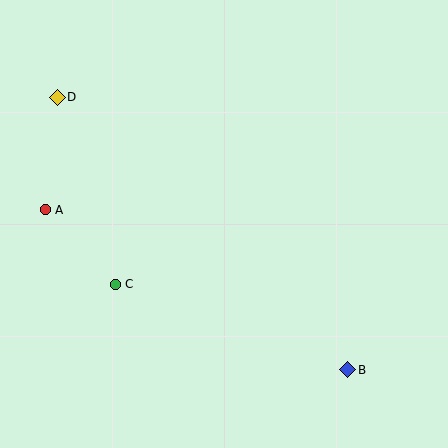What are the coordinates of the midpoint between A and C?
The midpoint between A and C is at (80, 247).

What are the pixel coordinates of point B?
Point B is at (348, 370).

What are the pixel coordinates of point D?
Point D is at (57, 97).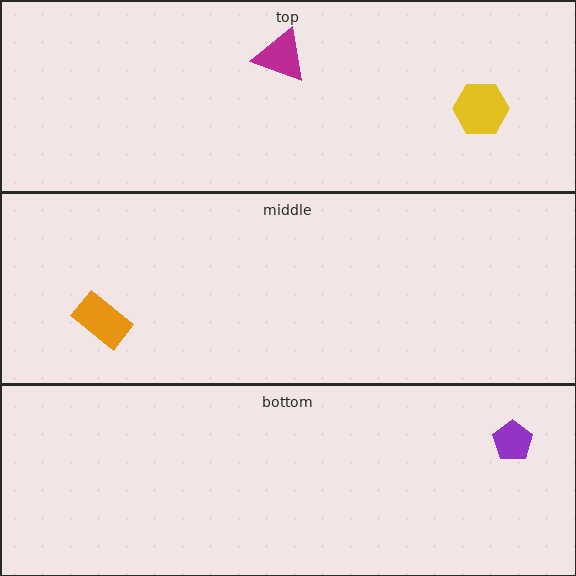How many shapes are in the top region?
2.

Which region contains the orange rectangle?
The middle region.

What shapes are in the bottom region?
The purple pentagon.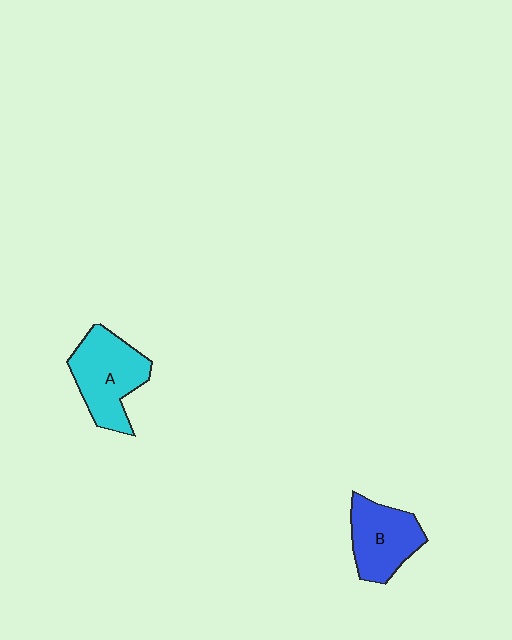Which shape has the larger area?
Shape A (cyan).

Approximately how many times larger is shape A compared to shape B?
Approximately 1.2 times.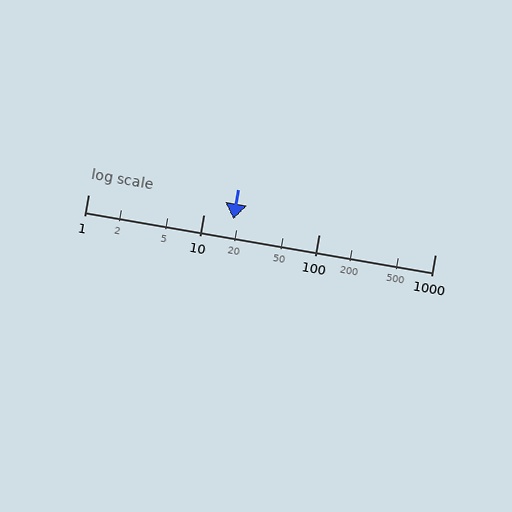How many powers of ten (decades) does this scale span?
The scale spans 3 decades, from 1 to 1000.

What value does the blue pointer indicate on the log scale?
The pointer indicates approximately 18.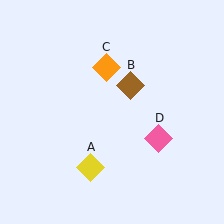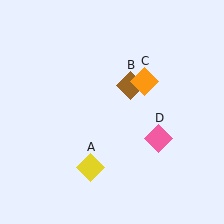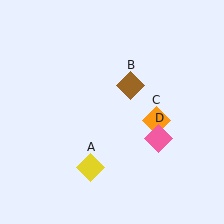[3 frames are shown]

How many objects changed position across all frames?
1 object changed position: orange diamond (object C).